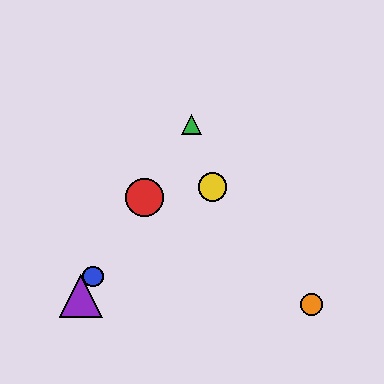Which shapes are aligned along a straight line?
The red circle, the blue circle, the green triangle, the purple triangle are aligned along a straight line.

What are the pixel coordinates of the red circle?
The red circle is at (144, 197).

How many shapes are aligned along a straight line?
4 shapes (the red circle, the blue circle, the green triangle, the purple triangle) are aligned along a straight line.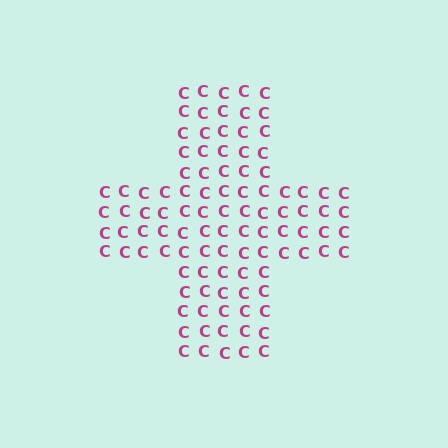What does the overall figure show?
The overall figure shows a cross.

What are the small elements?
The small elements are letter C's.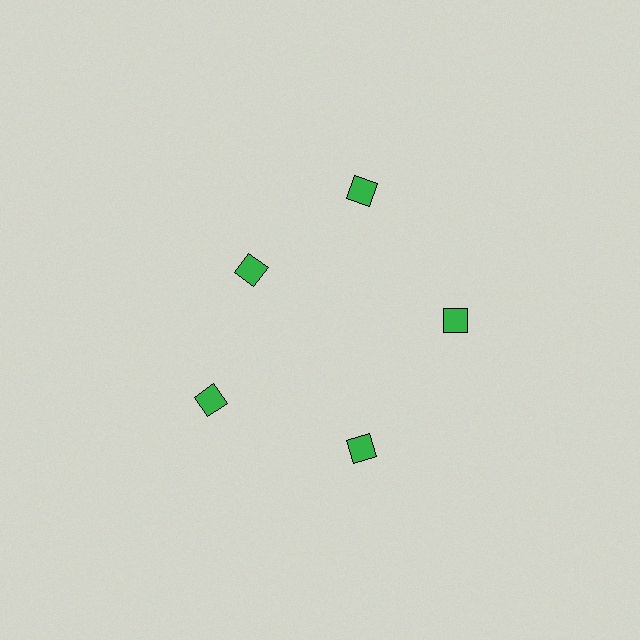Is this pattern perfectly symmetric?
No. The 5 green diamonds are arranged in a ring, but one element near the 10 o'clock position is pulled inward toward the center, breaking the 5-fold rotational symmetry.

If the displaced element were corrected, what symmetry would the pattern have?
It would have 5-fold rotational symmetry — the pattern would map onto itself every 72 degrees.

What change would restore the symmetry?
The symmetry would be restored by moving it outward, back onto the ring so that all 5 diamonds sit at equal angles and equal distance from the center.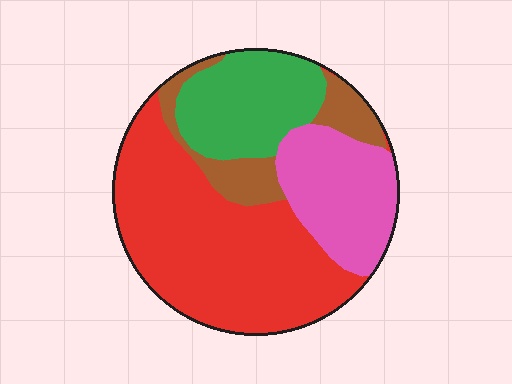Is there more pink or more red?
Red.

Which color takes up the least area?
Brown, at roughly 10%.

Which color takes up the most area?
Red, at roughly 50%.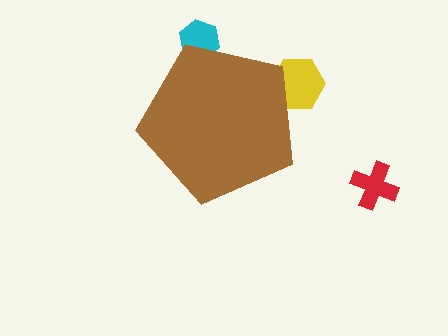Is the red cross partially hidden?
No, the red cross is fully visible.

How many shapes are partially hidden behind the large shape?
2 shapes are partially hidden.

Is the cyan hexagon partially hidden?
Yes, the cyan hexagon is partially hidden behind the brown pentagon.